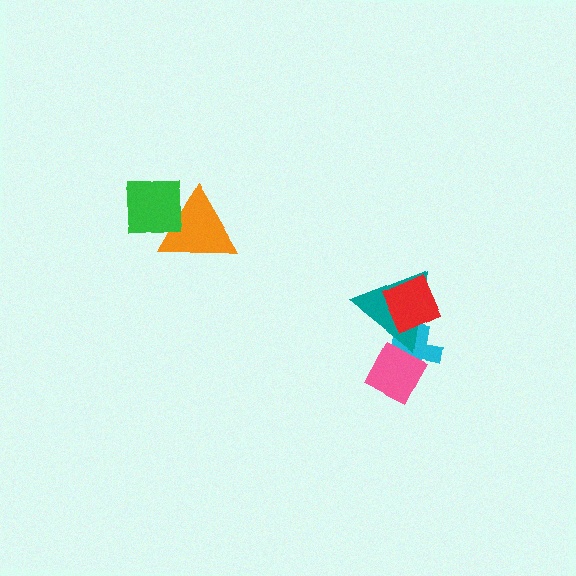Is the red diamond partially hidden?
No, no other shape covers it.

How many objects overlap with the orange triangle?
1 object overlaps with the orange triangle.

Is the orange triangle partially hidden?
Yes, it is partially covered by another shape.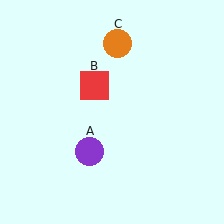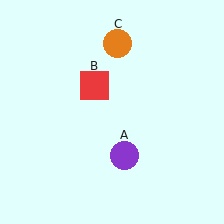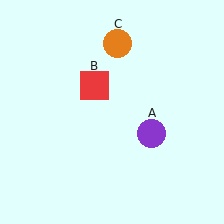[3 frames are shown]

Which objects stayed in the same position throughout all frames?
Red square (object B) and orange circle (object C) remained stationary.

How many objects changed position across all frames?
1 object changed position: purple circle (object A).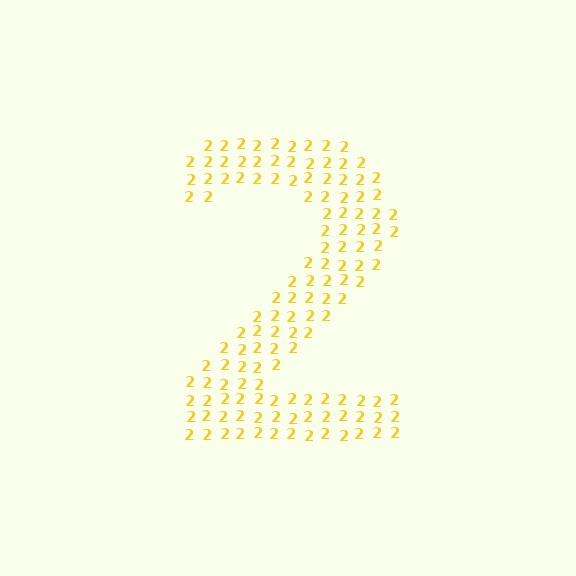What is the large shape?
The large shape is the digit 2.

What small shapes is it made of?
It is made of small digit 2's.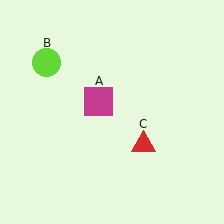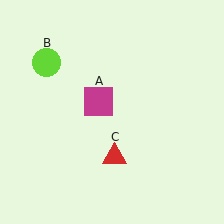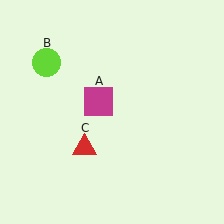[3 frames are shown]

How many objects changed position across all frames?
1 object changed position: red triangle (object C).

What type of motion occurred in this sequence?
The red triangle (object C) rotated clockwise around the center of the scene.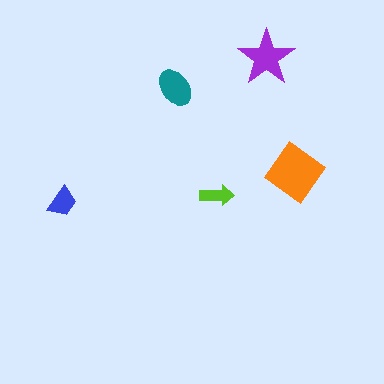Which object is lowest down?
The blue trapezoid is bottommost.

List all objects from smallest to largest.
The lime arrow, the blue trapezoid, the teal ellipse, the purple star, the orange diamond.